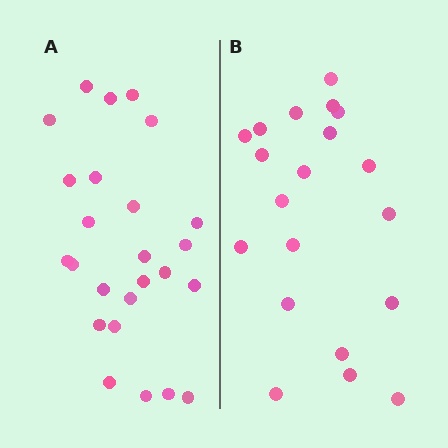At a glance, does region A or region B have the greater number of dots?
Region A (the left region) has more dots.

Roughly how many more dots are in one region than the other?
Region A has about 5 more dots than region B.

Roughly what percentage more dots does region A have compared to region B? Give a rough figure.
About 25% more.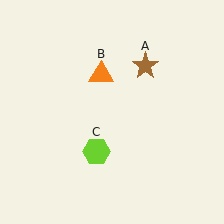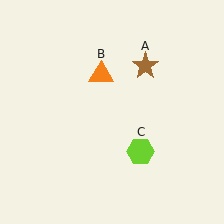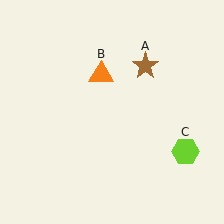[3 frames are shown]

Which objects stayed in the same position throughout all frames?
Brown star (object A) and orange triangle (object B) remained stationary.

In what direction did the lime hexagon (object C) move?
The lime hexagon (object C) moved right.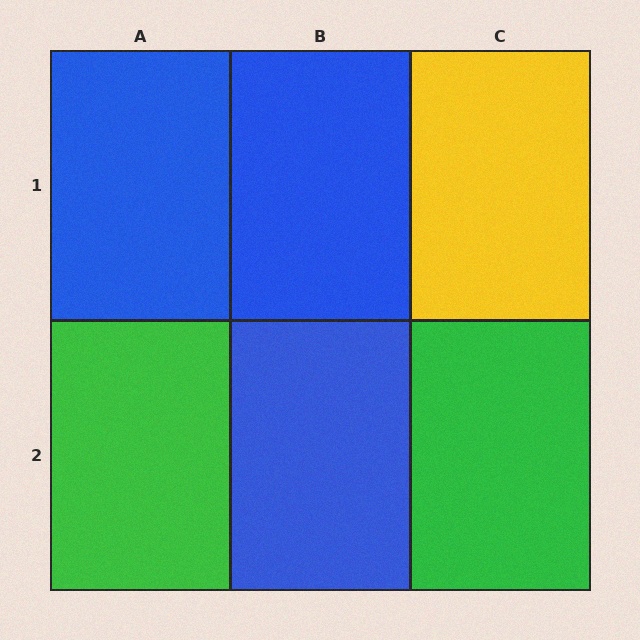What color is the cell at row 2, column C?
Green.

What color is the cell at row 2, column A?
Green.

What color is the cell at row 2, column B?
Blue.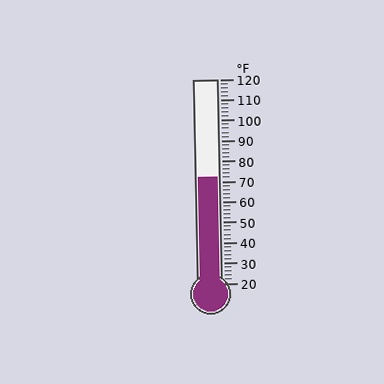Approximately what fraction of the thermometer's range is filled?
The thermometer is filled to approximately 50% of its range.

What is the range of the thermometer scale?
The thermometer scale ranges from 20°F to 120°F.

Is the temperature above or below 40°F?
The temperature is above 40°F.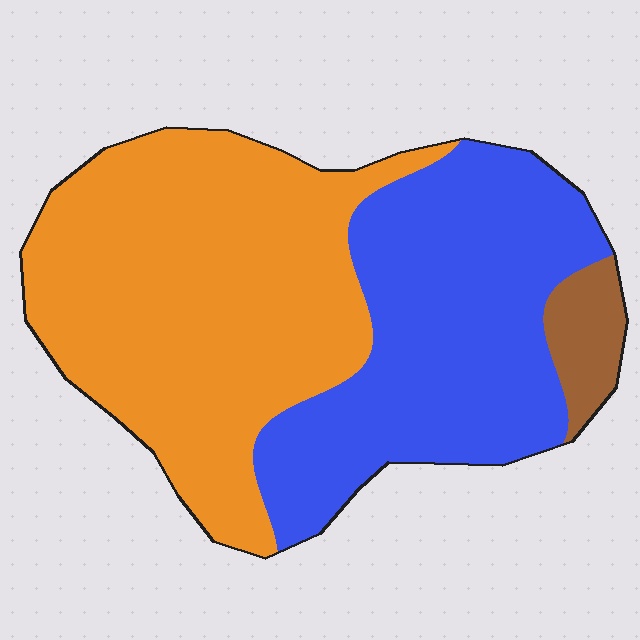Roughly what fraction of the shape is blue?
Blue takes up about two fifths (2/5) of the shape.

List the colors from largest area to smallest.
From largest to smallest: orange, blue, brown.